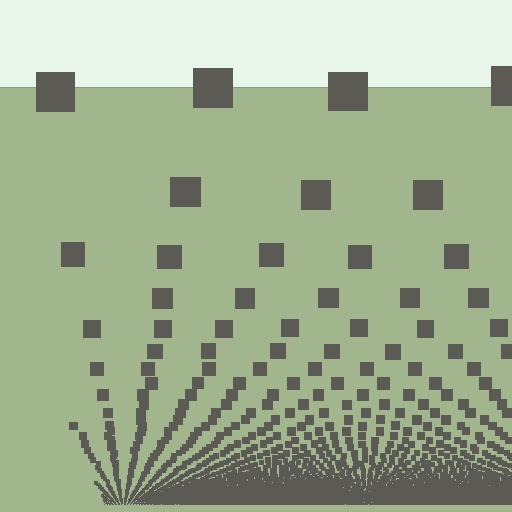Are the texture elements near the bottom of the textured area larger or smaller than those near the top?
Smaller. The gradient is inverted — elements near the bottom are smaller and denser.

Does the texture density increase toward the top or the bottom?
Density increases toward the bottom.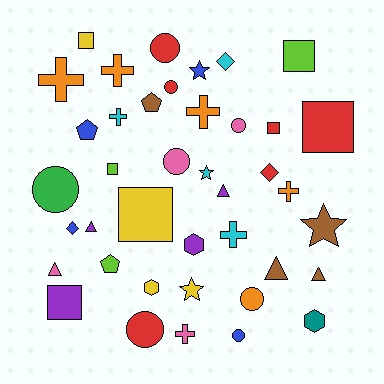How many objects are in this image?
There are 40 objects.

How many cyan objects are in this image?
There are 4 cyan objects.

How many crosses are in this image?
There are 7 crosses.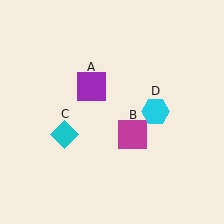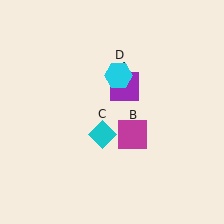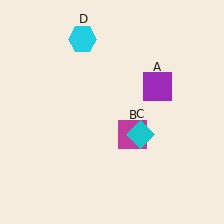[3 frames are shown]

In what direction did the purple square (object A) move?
The purple square (object A) moved right.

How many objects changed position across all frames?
3 objects changed position: purple square (object A), cyan diamond (object C), cyan hexagon (object D).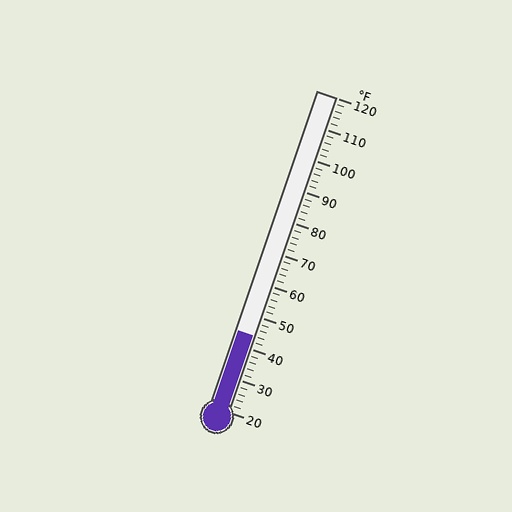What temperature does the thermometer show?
The thermometer shows approximately 44°F.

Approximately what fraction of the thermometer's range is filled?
The thermometer is filled to approximately 25% of its range.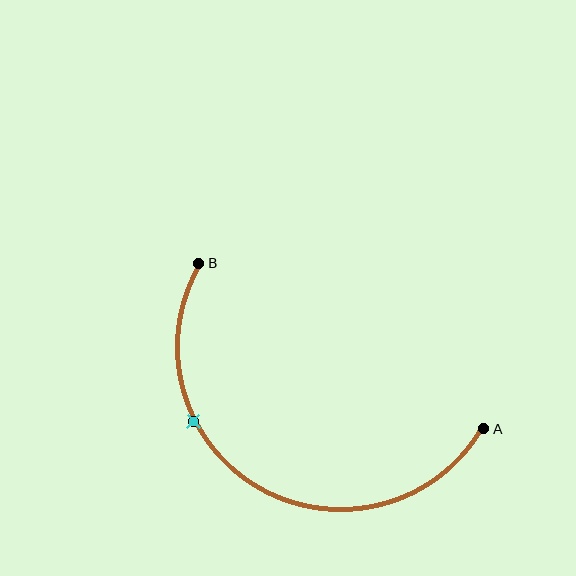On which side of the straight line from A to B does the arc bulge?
The arc bulges below the straight line connecting A and B.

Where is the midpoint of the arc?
The arc midpoint is the point on the curve farthest from the straight line joining A and B. It sits below that line.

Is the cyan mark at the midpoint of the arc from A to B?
No. The cyan mark lies on the arc but is closer to endpoint B. The arc midpoint would be at the point on the curve equidistant along the arc from both A and B.